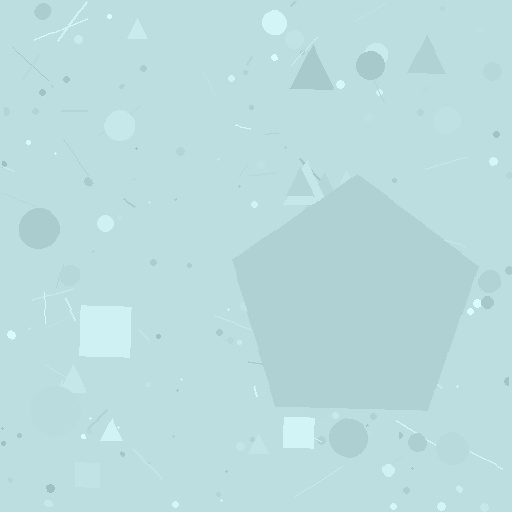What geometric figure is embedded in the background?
A pentagon is embedded in the background.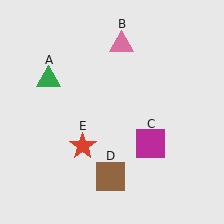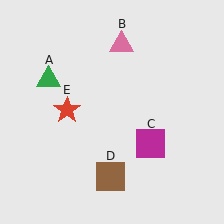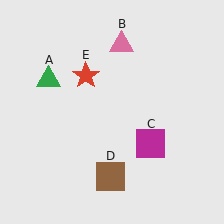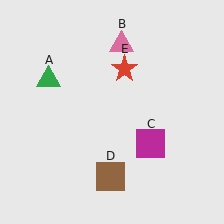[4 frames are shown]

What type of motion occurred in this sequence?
The red star (object E) rotated clockwise around the center of the scene.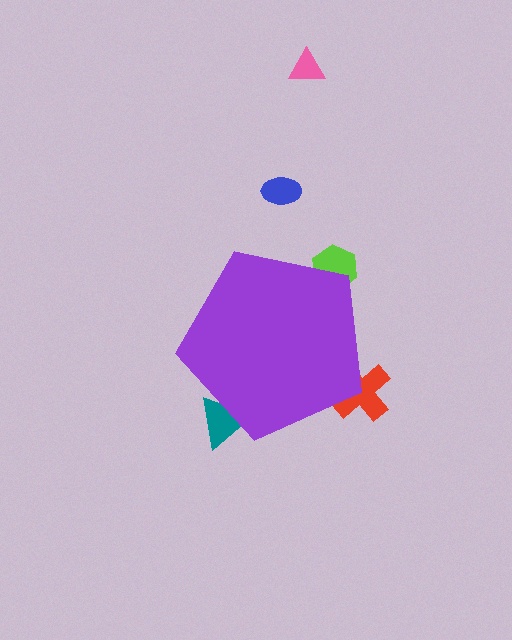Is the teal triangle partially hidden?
Yes, the teal triangle is partially hidden behind the purple pentagon.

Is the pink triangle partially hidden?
No, the pink triangle is fully visible.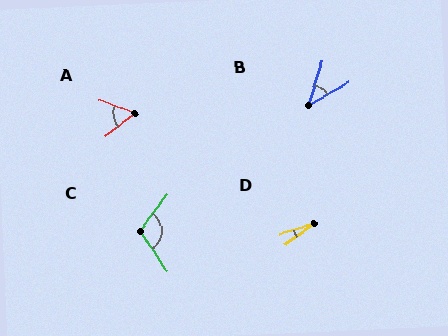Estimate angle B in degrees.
Approximately 43 degrees.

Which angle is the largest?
C, at approximately 110 degrees.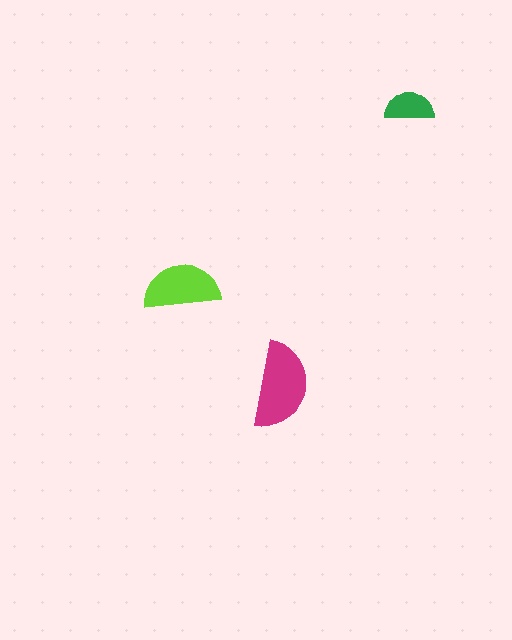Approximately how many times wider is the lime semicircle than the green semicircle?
About 1.5 times wider.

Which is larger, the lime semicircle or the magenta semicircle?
The magenta one.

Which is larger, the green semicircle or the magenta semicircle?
The magenta one.